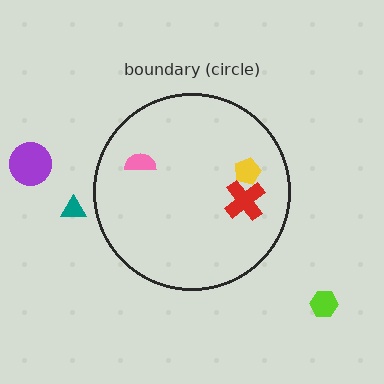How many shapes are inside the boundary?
3 inside, 3 outside.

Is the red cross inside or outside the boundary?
Inside.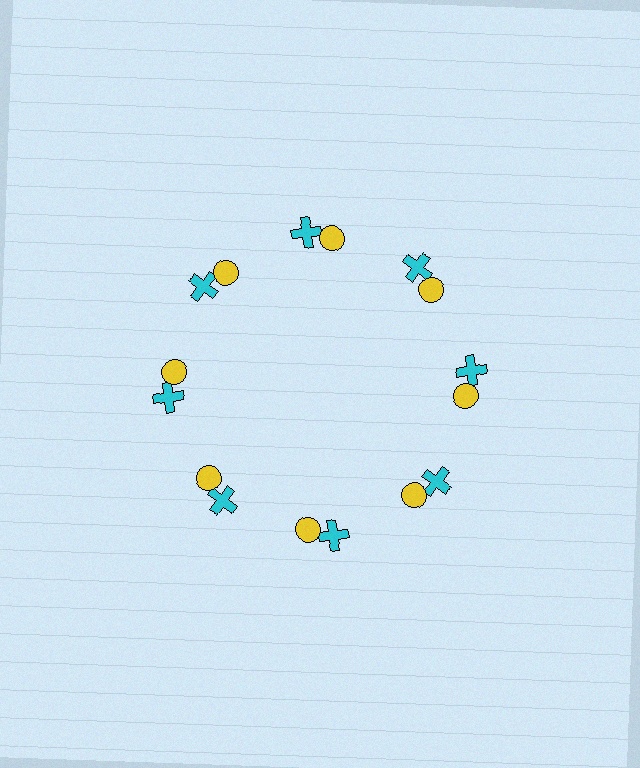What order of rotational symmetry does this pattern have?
This pattern has 8-fold rotational symmetry.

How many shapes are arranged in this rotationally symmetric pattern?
There are 16 shapes, arranged in 8 groups of 2.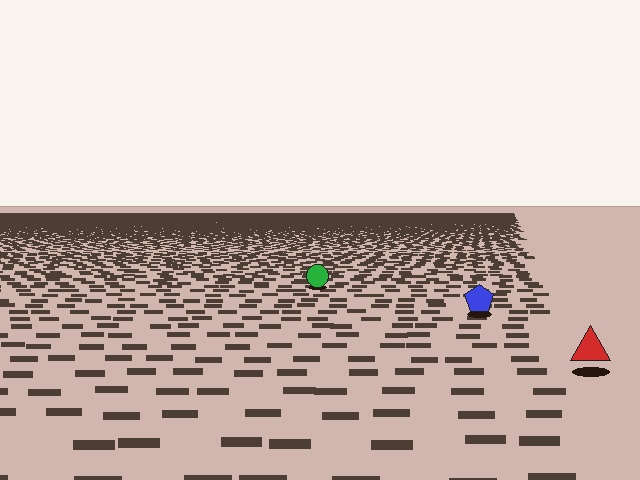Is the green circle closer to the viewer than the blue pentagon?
No. The blue pentagon is closer — you can tell from the texture gradient: the ground texture is coarser near it.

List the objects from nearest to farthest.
From nearest to farthest: the red triangle, the blue pentagon, the green circle.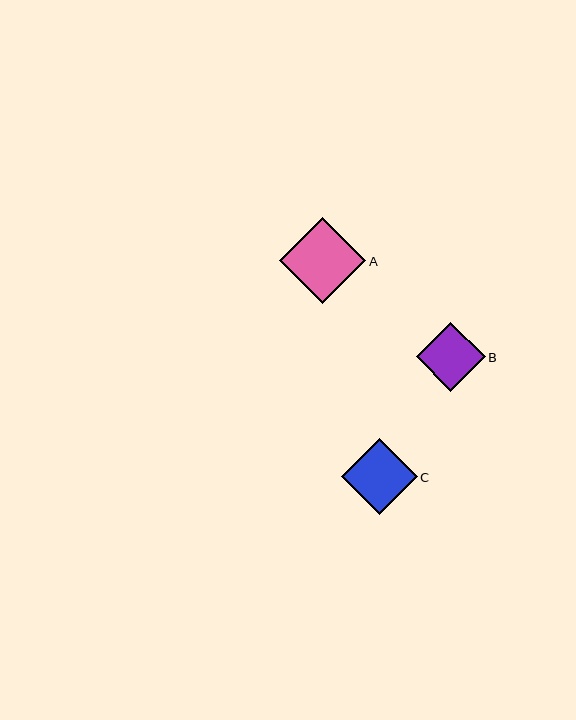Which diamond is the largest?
Diamond A is the largest with a size of approximately 87 pixels.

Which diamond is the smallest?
Diamond B is the smallest with a size of approximately 69 pixels.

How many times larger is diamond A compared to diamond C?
Diamond A is approximately 1.1 times the size of diamond C.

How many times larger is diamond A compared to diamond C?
Diamond A is approximately 1.1 times the size of diamond C.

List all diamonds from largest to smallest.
From largest to smallest: A, C, B.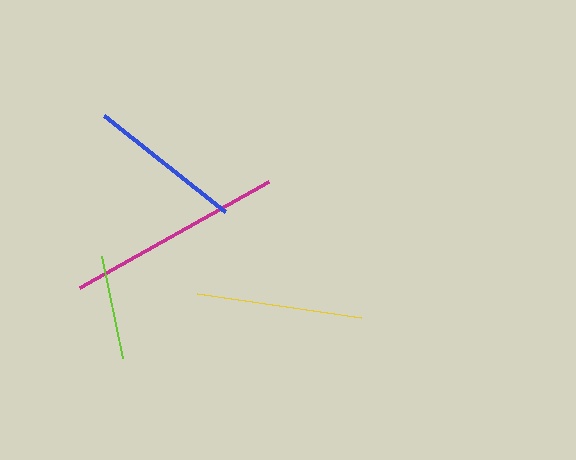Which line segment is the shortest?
The lime line is the shortest at approximately 105 pixels.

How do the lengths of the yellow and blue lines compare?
The yellow and blue lines are approximately the same length.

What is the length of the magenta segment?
The magenta segment is approximately 216 pixels long.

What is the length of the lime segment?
The lime segment is approximately 105 pixels long.